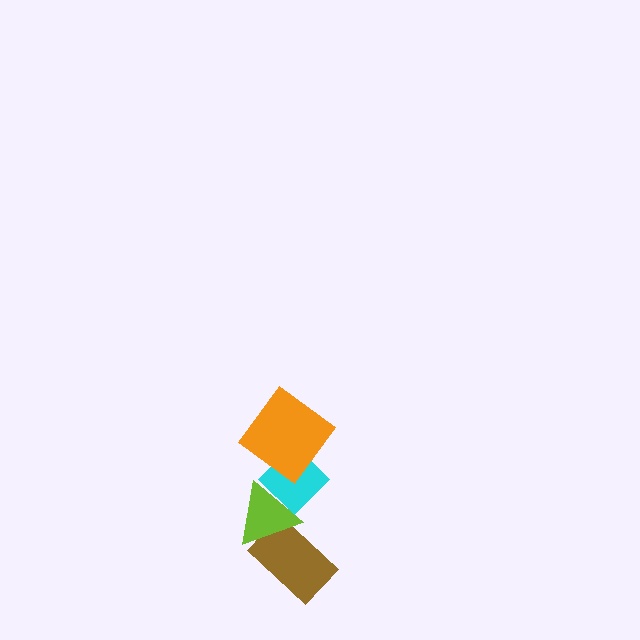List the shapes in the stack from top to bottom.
From top to bottom: the orange diamond, the cyan diamond, the lime triangle, the brown rectangle.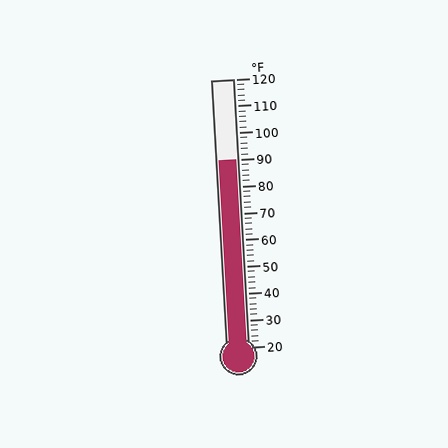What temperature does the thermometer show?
The thermometer shows approximately 90°F.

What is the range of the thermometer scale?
The thermometer scale ranges from 20°F to 120°F.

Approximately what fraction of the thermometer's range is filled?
The thermometer is filled to approximately 70% of its range.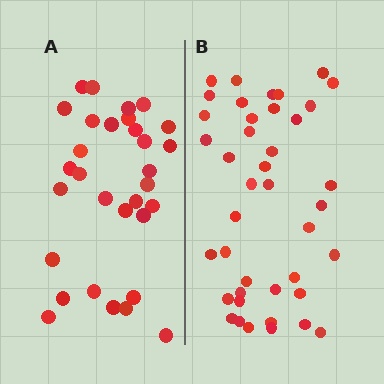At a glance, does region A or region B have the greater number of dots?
Region B (the right region) has more dots.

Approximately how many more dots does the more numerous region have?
Region B has roughly 10 or so more dots than region A.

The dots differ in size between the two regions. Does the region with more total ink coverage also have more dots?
No. Region A has more total ink coverage because its dots are larger, but region B actually contains more individual dots. Total area can be misleading — the number of items is what matters here.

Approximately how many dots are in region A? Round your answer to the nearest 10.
About 30 dots. (The exact count is 31, which rounds to 30.)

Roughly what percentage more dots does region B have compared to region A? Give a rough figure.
About 30% more.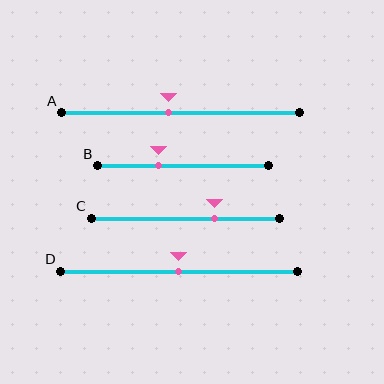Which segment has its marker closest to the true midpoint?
Segment D has its marker closest to the true midpoint.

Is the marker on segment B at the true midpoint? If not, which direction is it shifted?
No, the marker on segment B is shifted to the left by about 15% of the segment length.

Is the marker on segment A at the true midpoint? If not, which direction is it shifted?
No, the marker on segment A is shifted to the left by about 5% of the segment length.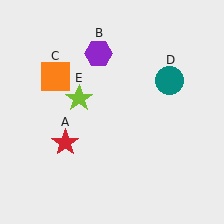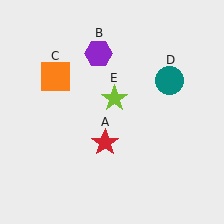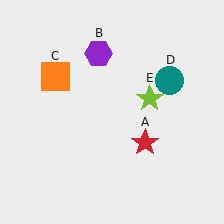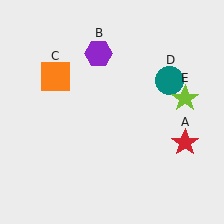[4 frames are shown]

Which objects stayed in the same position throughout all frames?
Purple hexagon (object B) and orange square (object C) and teal circle (object D) remained stationary.